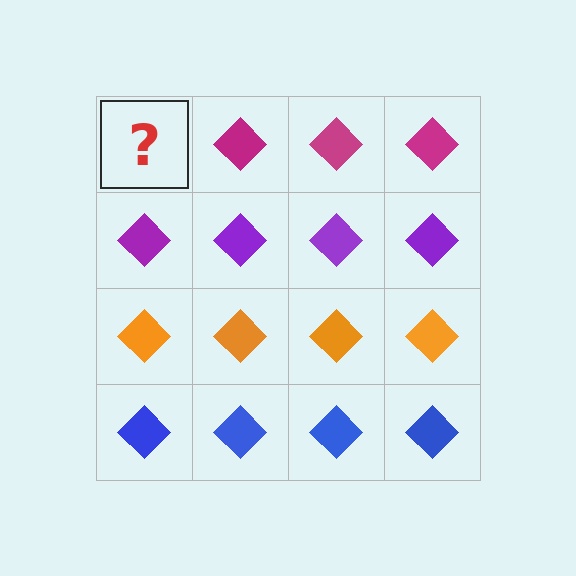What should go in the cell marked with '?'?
The missing cell should contain a magenta diamond.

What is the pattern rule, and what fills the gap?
The rule is that each row has a consistent color. The gap should be filled with a magenta diamond.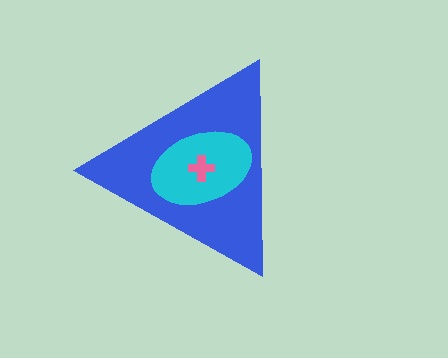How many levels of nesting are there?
3.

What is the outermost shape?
The blue triangle.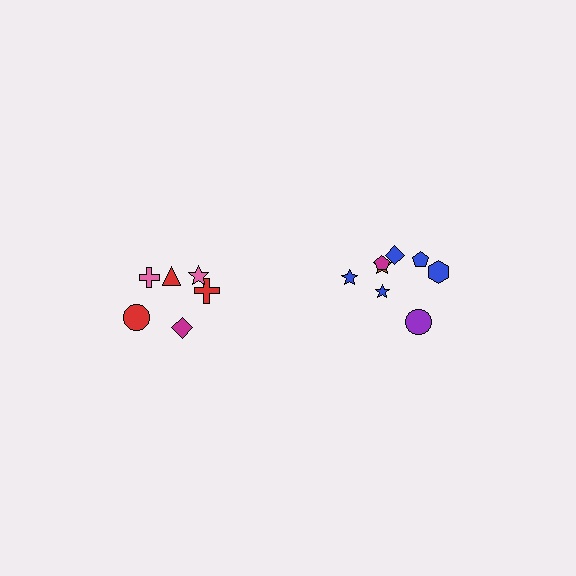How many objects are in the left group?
There are 6 objects.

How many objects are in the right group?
There are 8 objects.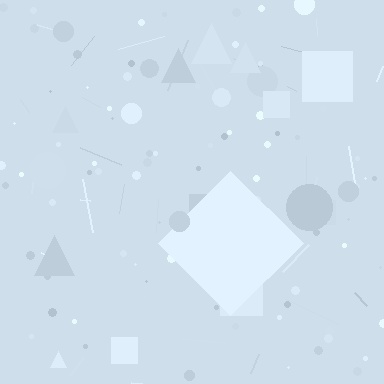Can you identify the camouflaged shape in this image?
The camouflaged shape is a diamond.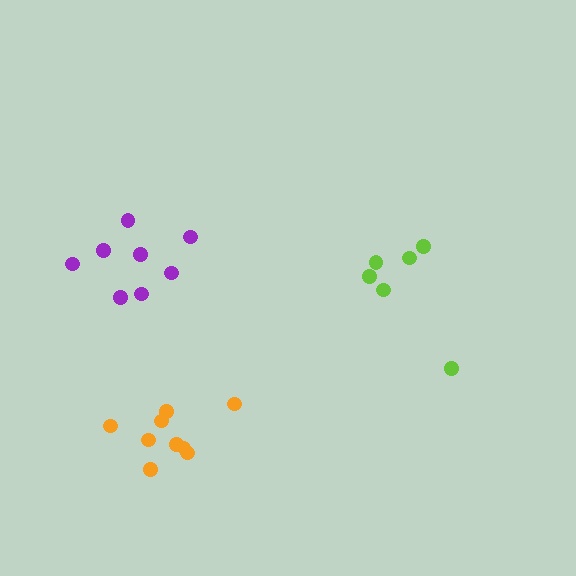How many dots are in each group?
Group 1: 6 dots, Group 2: 8 dots, Group 3: 9 dots (23 total).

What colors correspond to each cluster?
The clusters are colored: lime, purple, orange.